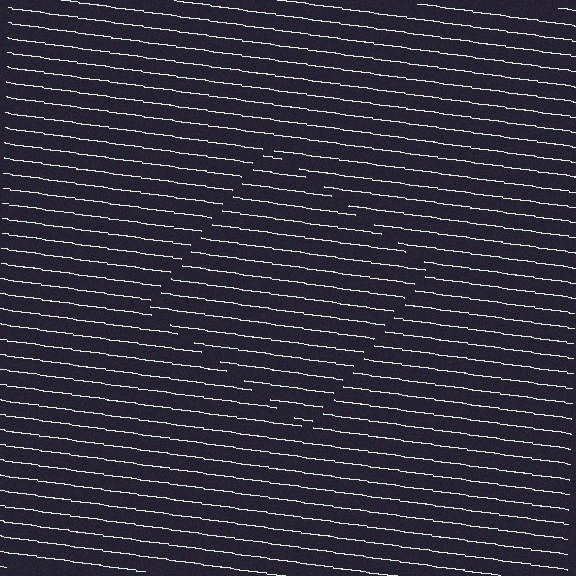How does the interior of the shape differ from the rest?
The interior of the shape contains the same grating, shifted by half a period — the contour is defined by the phase discontinuity where line-ends from the inner and outer gratings abut.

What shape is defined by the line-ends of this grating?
An illusory square. The interior of the shape contains the same grating, shifted by half a period — the contour is defined by the phase discontinuity where line-ends from the inner and outer gratings abut.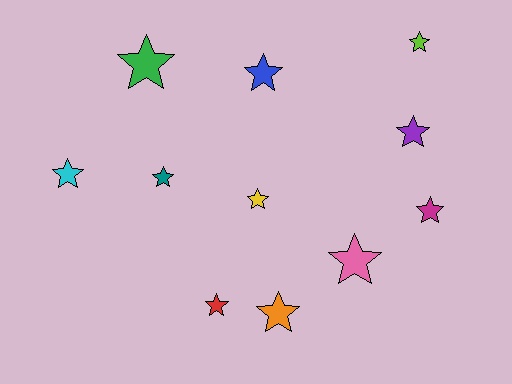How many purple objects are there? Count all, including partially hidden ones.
There is 1 purple object.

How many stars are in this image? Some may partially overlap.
There are 11 stars.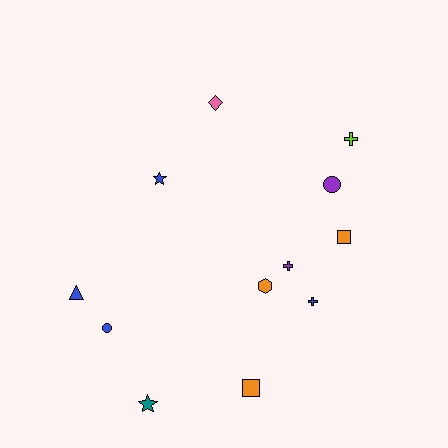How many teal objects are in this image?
There is 1 teal object.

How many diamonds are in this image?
There is 1 diamond.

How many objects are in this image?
There are 12 objects.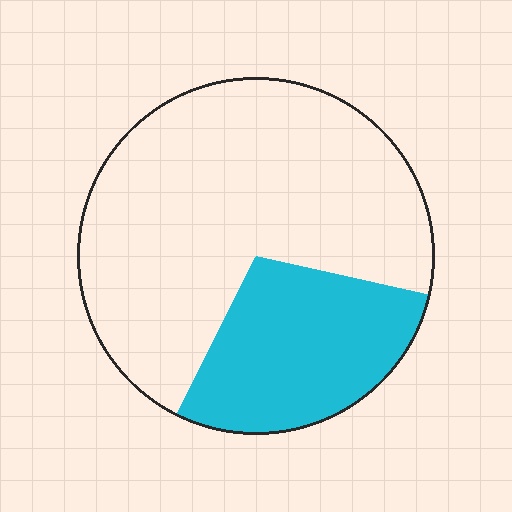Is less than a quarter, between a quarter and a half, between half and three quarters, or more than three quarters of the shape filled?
Between a quarter and a half.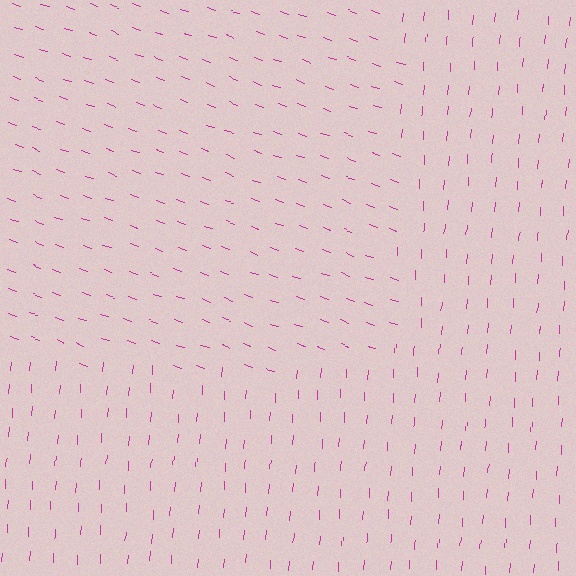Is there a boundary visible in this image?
Yes, there is a texture boundary formed by a change in line orientation.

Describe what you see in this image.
The image is filled with small magenta line segments. A rectangle region in the image has lines oriented differently from the surrounding lines, creating a visible texture boundary.